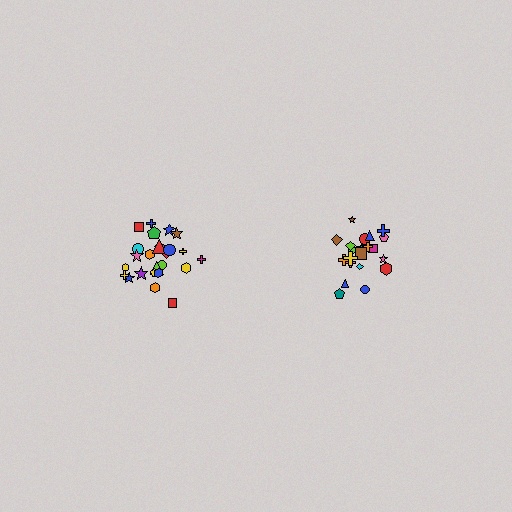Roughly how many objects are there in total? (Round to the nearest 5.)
Roughly 45 objects in total.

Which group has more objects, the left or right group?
The left group.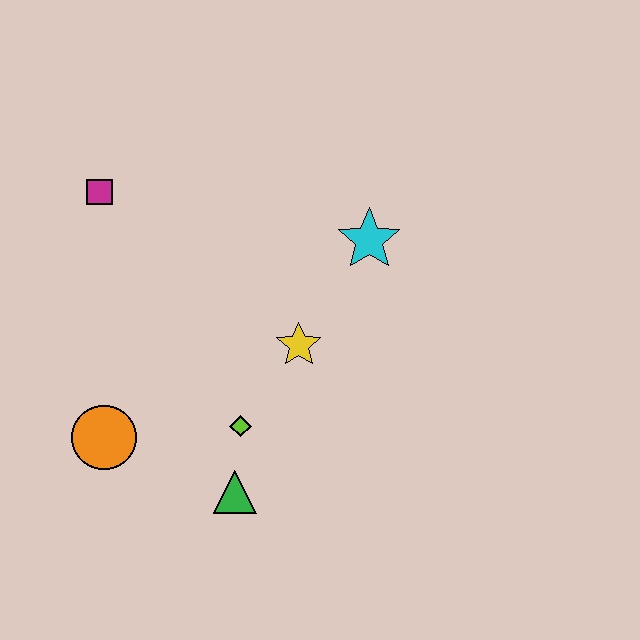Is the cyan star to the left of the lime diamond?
No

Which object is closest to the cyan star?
The yellow star is closest to the cyan star.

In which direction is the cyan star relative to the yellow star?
The cyan star is above the yellow star.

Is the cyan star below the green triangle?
No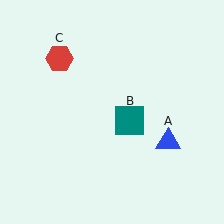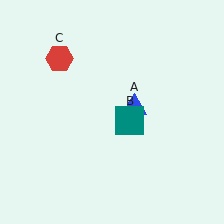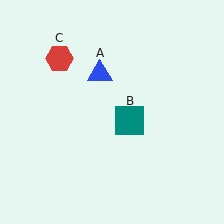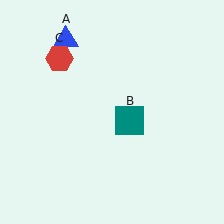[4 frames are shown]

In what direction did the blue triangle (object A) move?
The blue triangle (object A) moved up and to the left.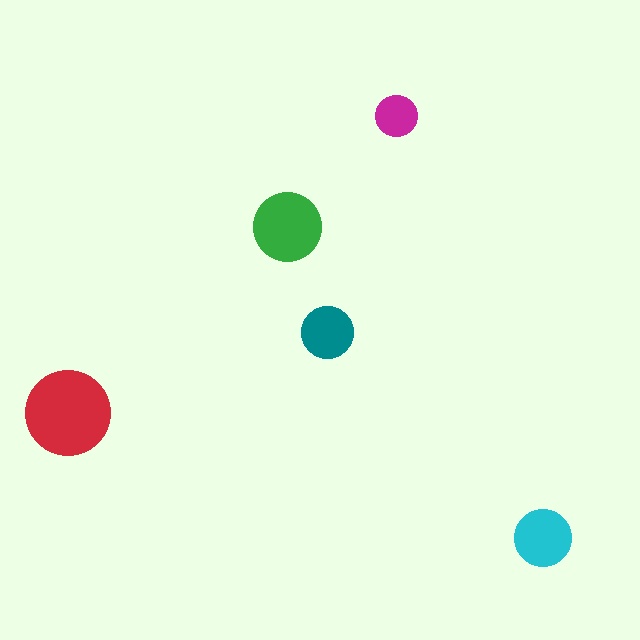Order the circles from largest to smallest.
the red one, the green one, the cyan one, the teal one, the magenta one.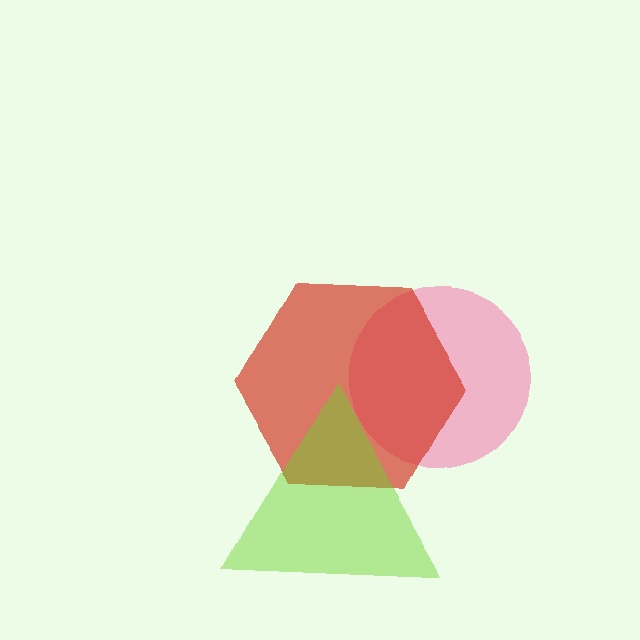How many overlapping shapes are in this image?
There are 3 overlapping shapes in the image.